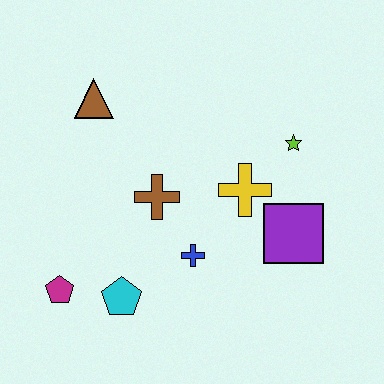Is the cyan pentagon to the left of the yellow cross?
Yes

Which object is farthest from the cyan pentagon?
The lime star is farthest from the cyan pentagon.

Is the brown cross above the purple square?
Yes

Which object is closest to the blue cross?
The brown cross is closest to the blue cross.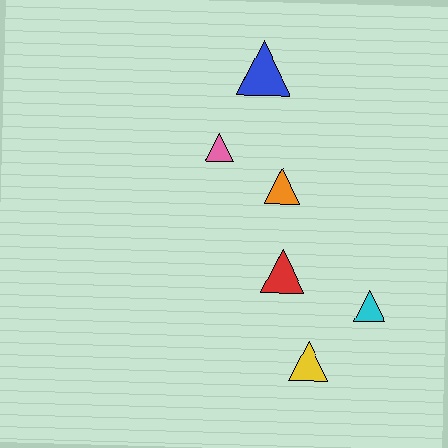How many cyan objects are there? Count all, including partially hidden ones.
There is 1 cyan object.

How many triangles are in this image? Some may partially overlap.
There are 6 triangles.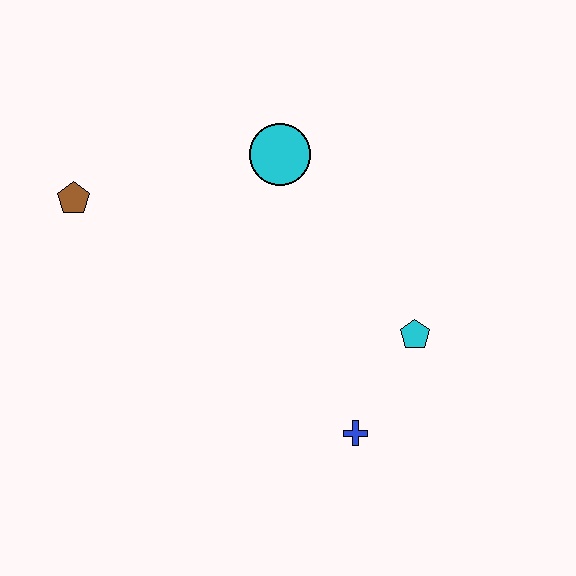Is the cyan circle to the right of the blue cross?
No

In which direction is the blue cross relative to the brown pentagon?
The blue cross is to the right of the brown pentagon.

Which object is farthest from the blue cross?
The brown pentagon is farthest from the blue cross.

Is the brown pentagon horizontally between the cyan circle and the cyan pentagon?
No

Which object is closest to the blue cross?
The cyan pentagon is closest to the blue cross.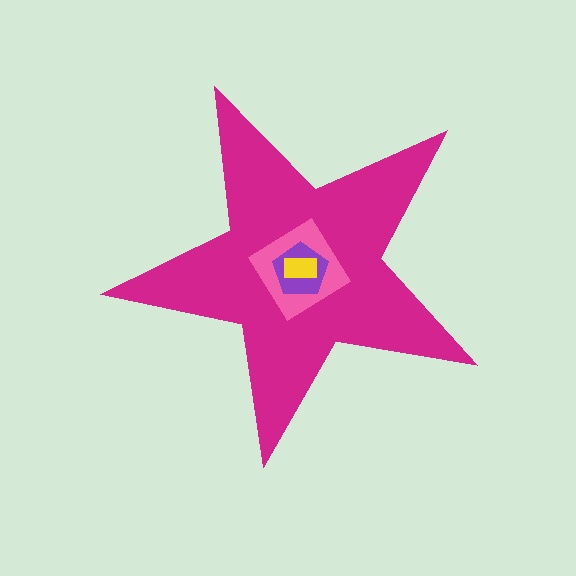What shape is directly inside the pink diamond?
The purple pentagon.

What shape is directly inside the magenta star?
The pink diamond.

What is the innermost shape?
The yellow rectangle.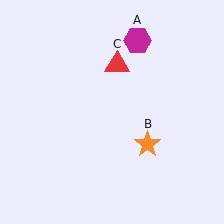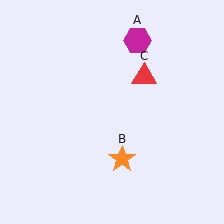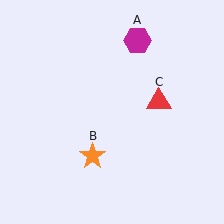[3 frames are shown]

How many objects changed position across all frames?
2 objects changed position: orange star (object B), red triangle (object C).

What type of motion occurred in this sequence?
The orange star (object B), red triangle (object C) rotated clockwise around the center of the scene.